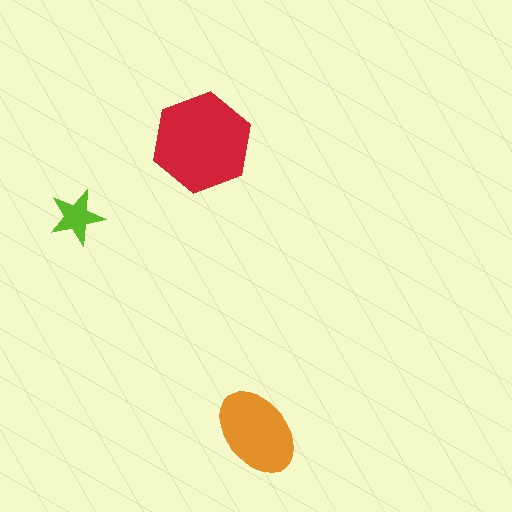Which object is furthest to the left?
The lime star is leftmost.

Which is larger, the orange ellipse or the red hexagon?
The red hexagon.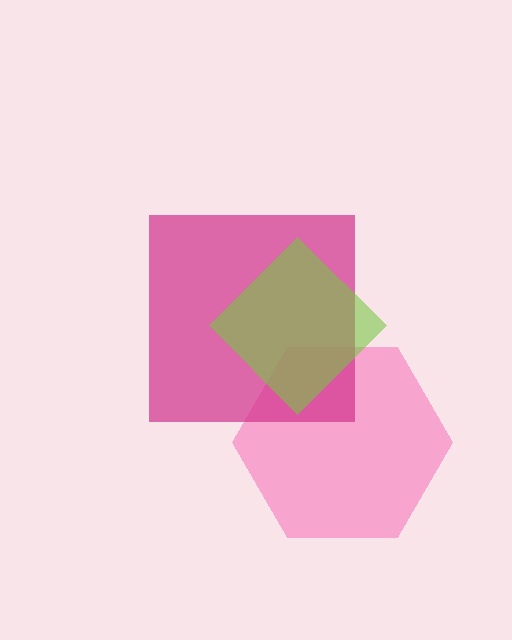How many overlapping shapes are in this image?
There are 3 overlapping shapes in the image.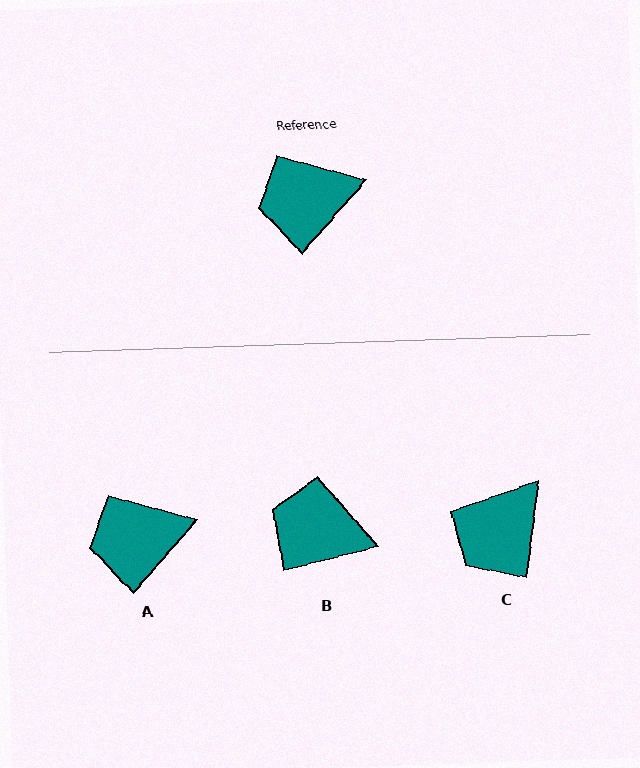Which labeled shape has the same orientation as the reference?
A.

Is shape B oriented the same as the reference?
No, it is off by about 34 degrees.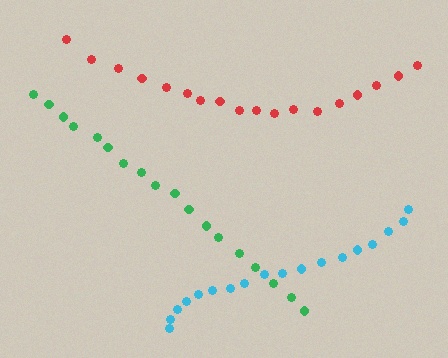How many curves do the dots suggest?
There are 3 distinct paths.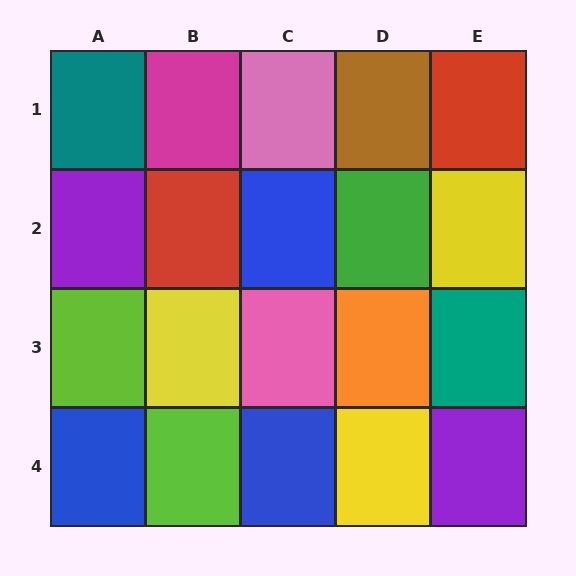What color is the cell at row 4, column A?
Blue.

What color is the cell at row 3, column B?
Yellow.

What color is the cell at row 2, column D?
Green.